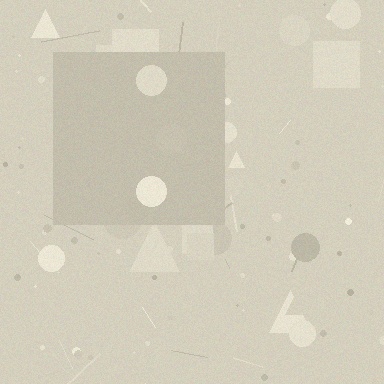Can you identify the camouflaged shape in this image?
The camouflaged shape is a square.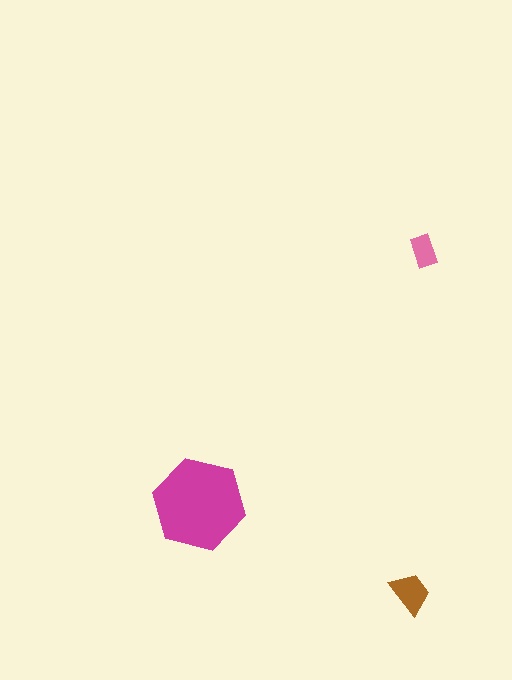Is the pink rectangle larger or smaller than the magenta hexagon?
Smaller.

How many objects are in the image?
There are 3 objects in the image.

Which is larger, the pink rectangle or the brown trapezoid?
The brown trapezoid.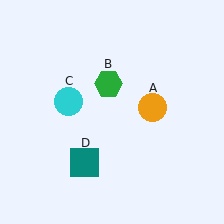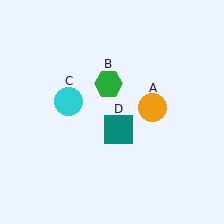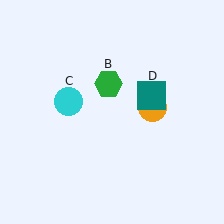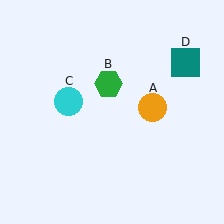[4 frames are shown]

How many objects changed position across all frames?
1 object changed position: teal square (object D).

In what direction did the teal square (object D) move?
The teal square (object D) moved up and to the right.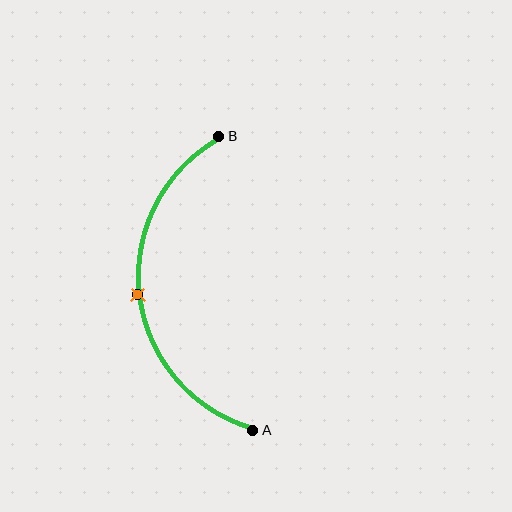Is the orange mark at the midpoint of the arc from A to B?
Yes. The orange mark lies on the arc at equal arc-length from both A and B — it is the arc midpoint.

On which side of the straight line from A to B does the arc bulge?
The arc bulges to the left of the straight line connecting A and B.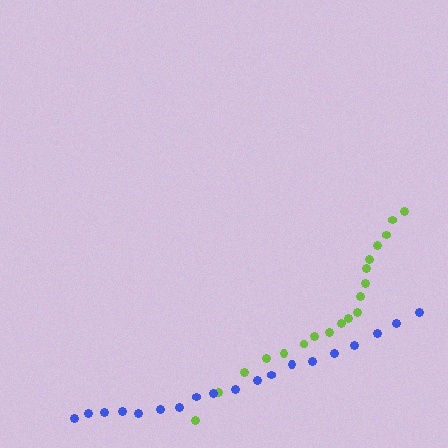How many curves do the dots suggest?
There are 2 distinct paths.